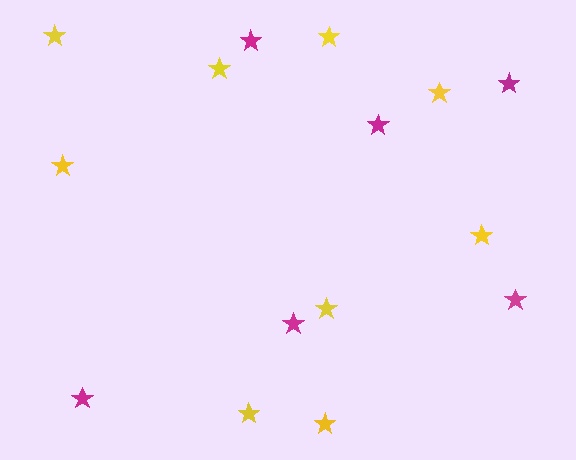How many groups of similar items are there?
There are 2 groups: one group of yellow stars (9) and one group of magenta stars (6).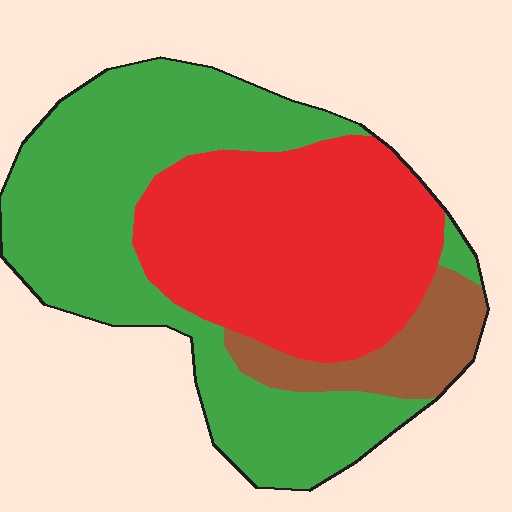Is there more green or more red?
Green.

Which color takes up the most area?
Green, at roughly 50%.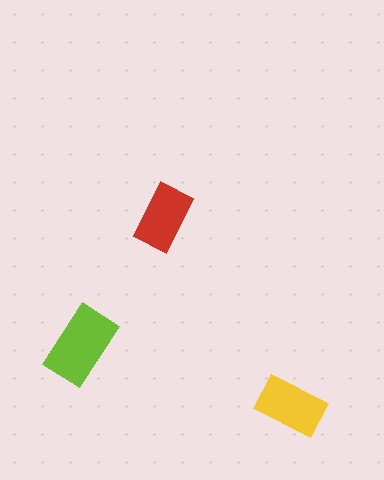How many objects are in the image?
There are 3 objects in the image.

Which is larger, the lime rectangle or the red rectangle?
The lime one.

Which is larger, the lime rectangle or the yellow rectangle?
The lime one.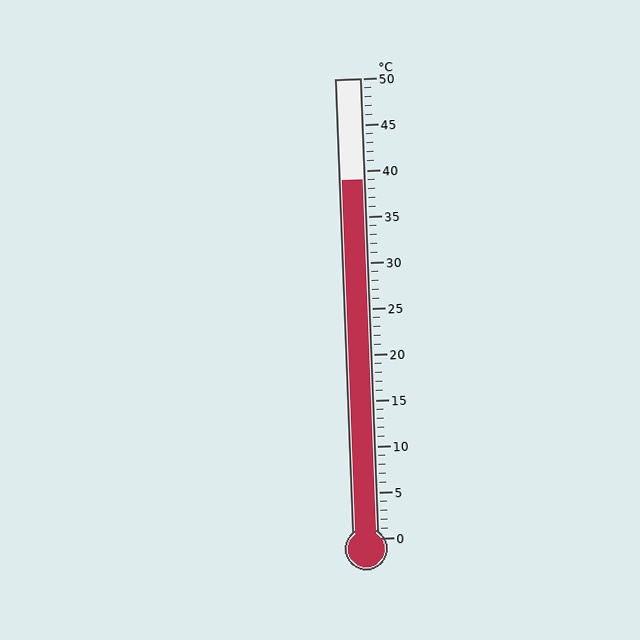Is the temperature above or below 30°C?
The temperature is above 30°C.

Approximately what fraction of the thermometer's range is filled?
The thermometer is filled to approximately 80% of its range.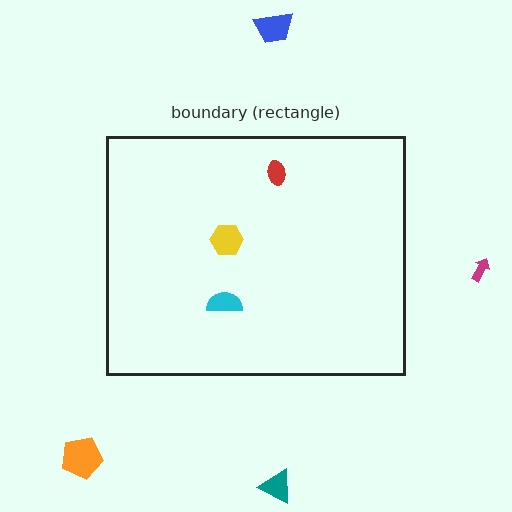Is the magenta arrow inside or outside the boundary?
Outside.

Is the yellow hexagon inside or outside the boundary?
Inside.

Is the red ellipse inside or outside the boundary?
Inside.